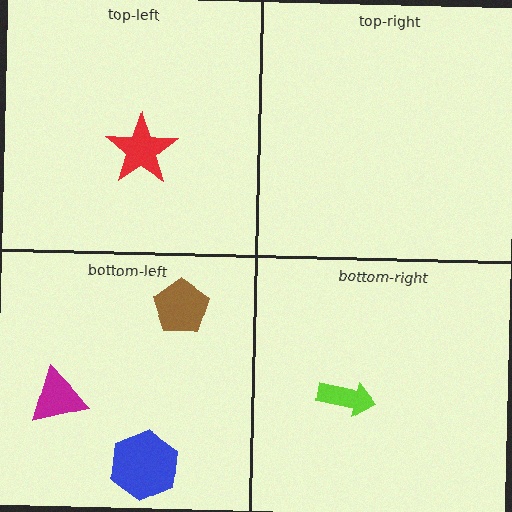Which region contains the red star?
The top-left region.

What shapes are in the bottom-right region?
The lime arrow.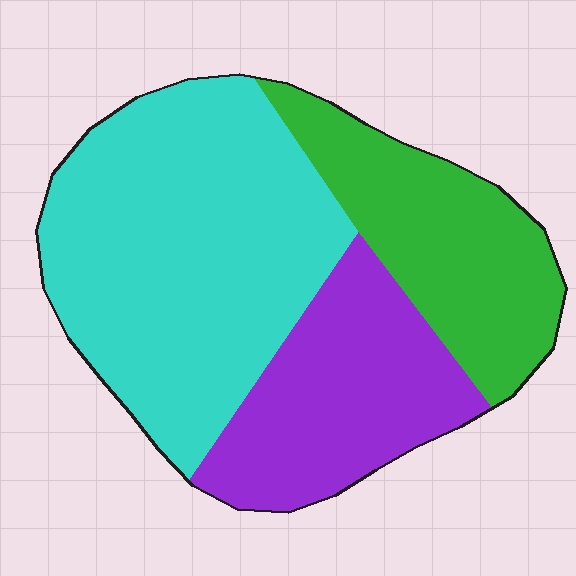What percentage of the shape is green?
Green takes up about one quarter (1/4) of the shape.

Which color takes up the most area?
Cyan, at roughly 50%.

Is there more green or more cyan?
Cyan.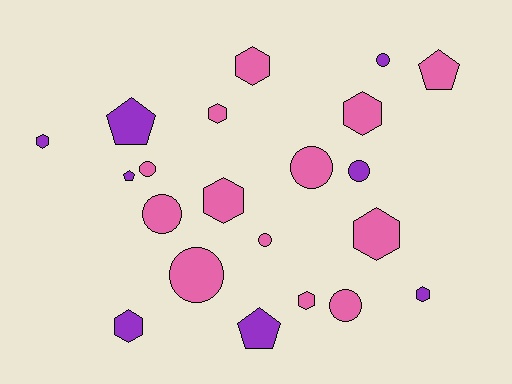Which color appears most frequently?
Pink, with 13 objects.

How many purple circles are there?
There are 2 purple circles.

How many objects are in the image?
There are 21 objects.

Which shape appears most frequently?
Hexagon, with 9 objects.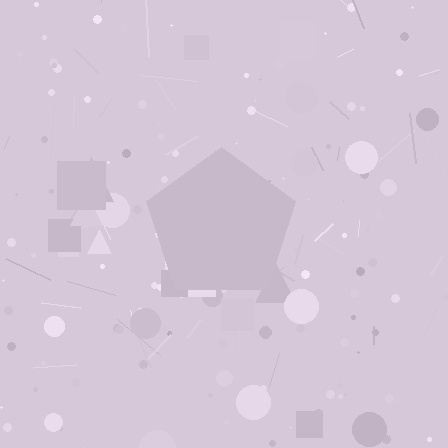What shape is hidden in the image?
A pentagon is hidden in the image.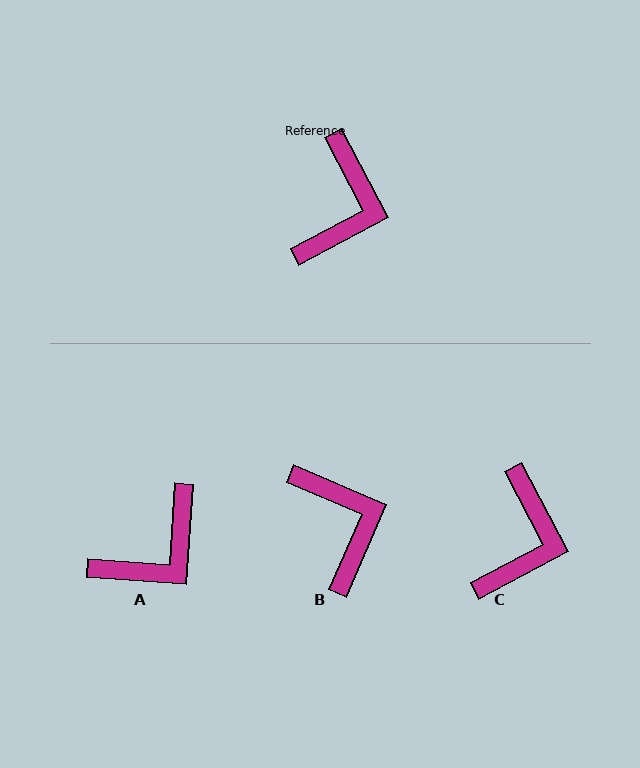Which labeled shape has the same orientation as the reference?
C.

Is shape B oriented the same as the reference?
No, it is off by about 39 degrees.